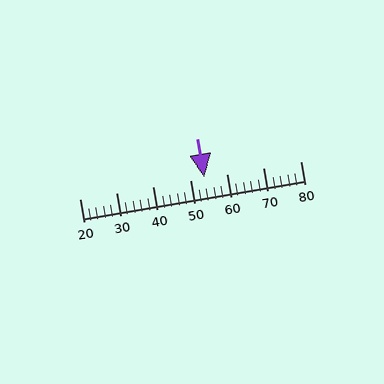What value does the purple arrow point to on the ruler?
The purple arrow points to approximately 54.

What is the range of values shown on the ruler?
The ruler shows values from 20 to 80.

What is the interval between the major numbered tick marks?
The major tick marks are spaced 10 units apart.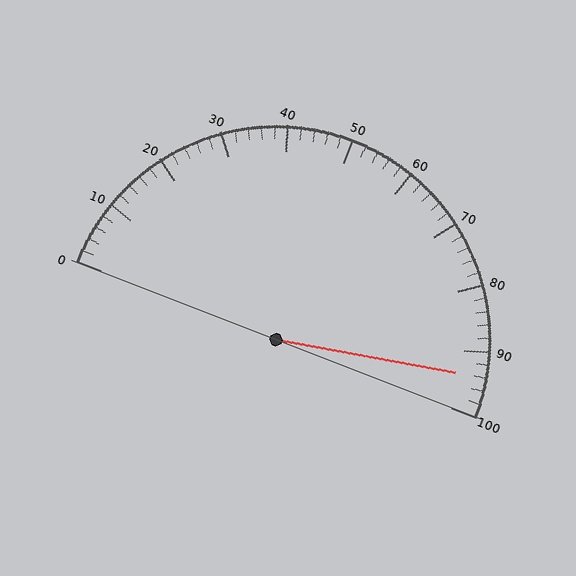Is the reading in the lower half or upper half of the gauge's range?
The reading is in the upper half of the range (0 to 100).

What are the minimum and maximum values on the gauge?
The gauge ranges from 0 to 100.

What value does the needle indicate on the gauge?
The needle indicates approximately 94.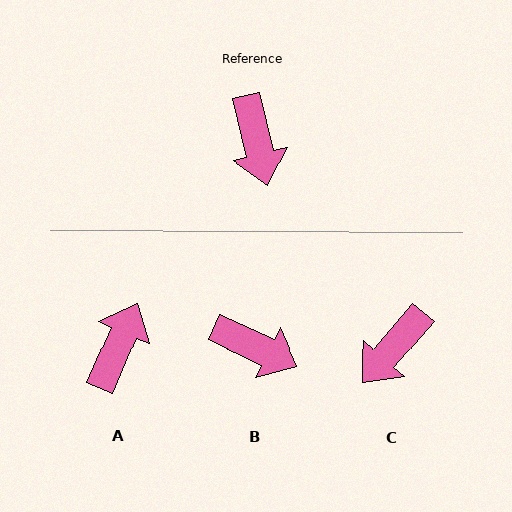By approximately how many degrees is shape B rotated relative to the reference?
Approximately 51 degrees counter-clockwise.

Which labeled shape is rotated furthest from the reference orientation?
A, about 143 degrees away.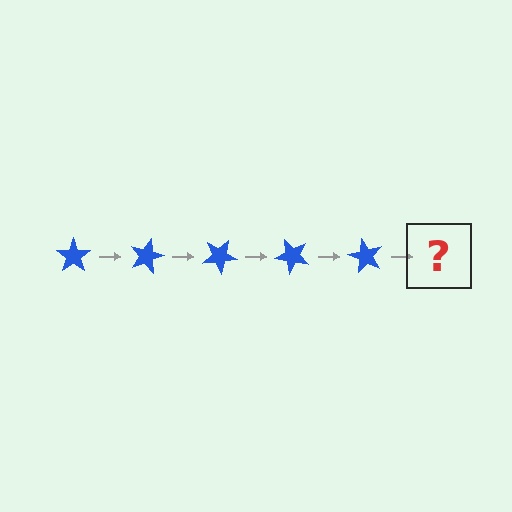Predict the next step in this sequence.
The next step is a blue star rotated 75 degrees.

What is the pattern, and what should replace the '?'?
The pattern is that the star rotates 15 degrees each step. The '?' should be a blue star rotated 75 degrees.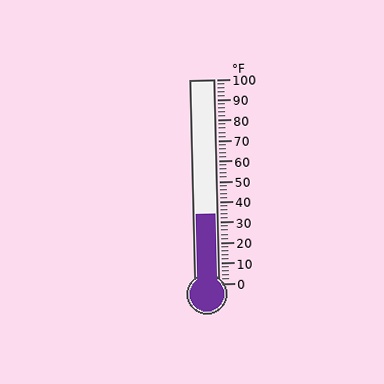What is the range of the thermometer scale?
The thermometer scale ranges from 0°F to 100°F.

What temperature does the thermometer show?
The thermometer shows approximately 34°F.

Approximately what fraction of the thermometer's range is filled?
The thermometer is filled to approximately 35% of its range.